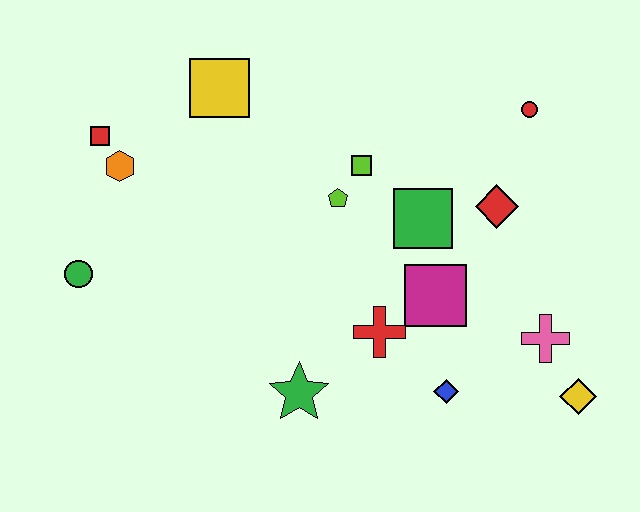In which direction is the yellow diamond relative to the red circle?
The yellow diamond is below the red circle.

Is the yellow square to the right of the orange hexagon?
Yes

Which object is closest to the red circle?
The red diamond is closest to the red circle.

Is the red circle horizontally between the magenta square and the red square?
No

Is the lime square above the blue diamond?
Yes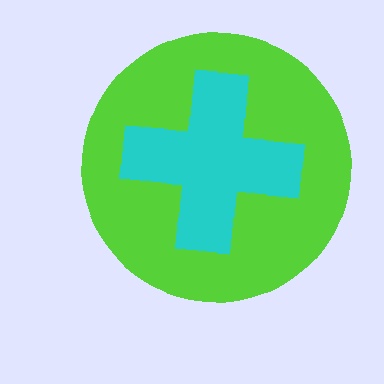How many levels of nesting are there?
2.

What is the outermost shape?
The lime circle.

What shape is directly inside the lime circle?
The cyan cross.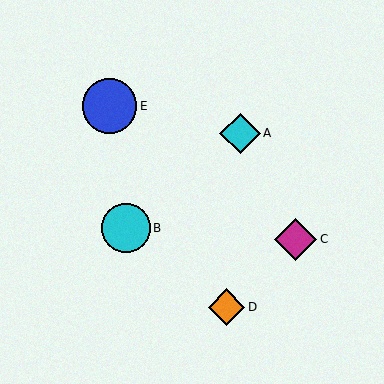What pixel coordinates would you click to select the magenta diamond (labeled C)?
Click at (296, 239) to select the magenta diamond C.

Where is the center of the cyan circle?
The center of the cyan circle is at (126, 228).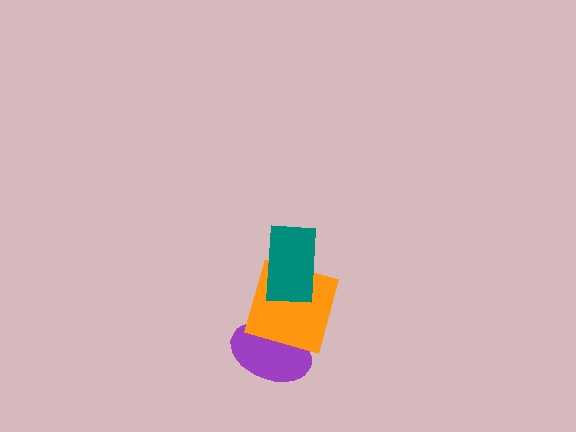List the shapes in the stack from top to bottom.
From top to bottom: the teal rectangle, the orange square, the purple ellipse.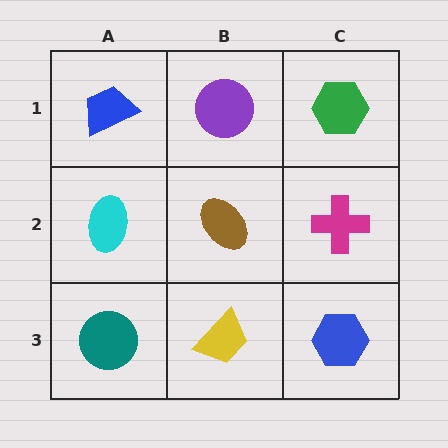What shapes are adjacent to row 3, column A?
A cyan ellipse (row 2, column A), a yellow trapezoid (row 3, column B).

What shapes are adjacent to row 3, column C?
A magenta cross (row 2, column C), a yellow trapezoid (row 3, column B).